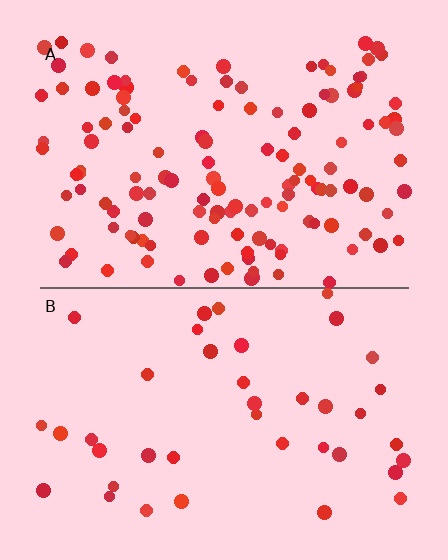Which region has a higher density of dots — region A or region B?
A (the top).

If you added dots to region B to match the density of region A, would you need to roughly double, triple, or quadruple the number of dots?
Approximately triple.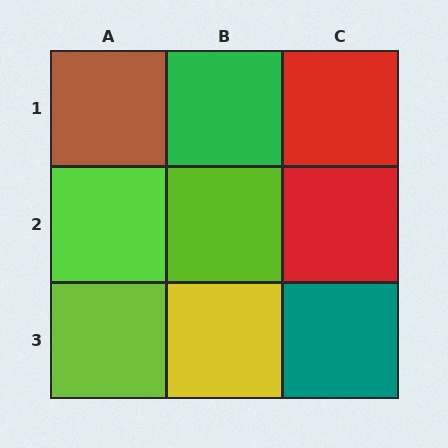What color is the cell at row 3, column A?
Lime.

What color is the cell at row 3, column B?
Yellow.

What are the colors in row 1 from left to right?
Brown, green, red.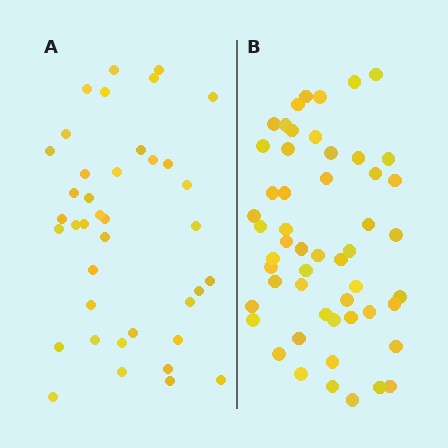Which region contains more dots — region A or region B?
Region B (the right region) has more dots.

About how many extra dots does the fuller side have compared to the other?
Region B has approximately 15 more dots than region A.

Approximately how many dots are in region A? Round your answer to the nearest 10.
About 40 dots. (The exact count is 39, which rounds to 40.)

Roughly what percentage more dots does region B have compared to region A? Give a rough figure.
About 35% more.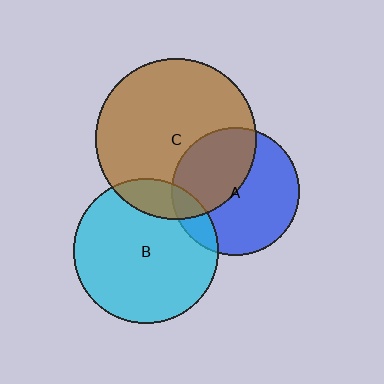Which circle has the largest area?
Circle C (brown).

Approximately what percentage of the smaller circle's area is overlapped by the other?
Approximately 15%.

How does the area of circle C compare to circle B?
Approximately 1.2 times.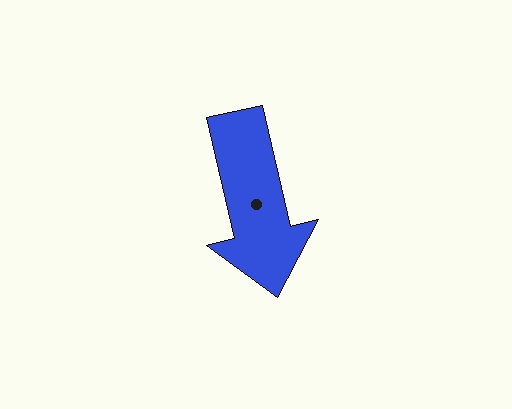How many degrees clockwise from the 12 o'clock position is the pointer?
Approximately 167 degrees.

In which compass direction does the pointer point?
South.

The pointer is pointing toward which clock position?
Roughly 6 o'clock.